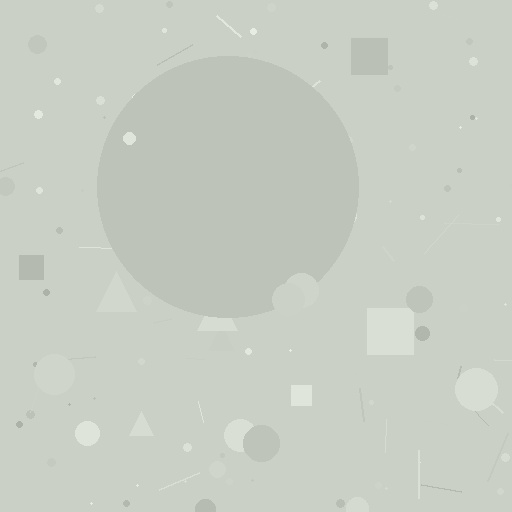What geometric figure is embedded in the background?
A circle is embedded in the background.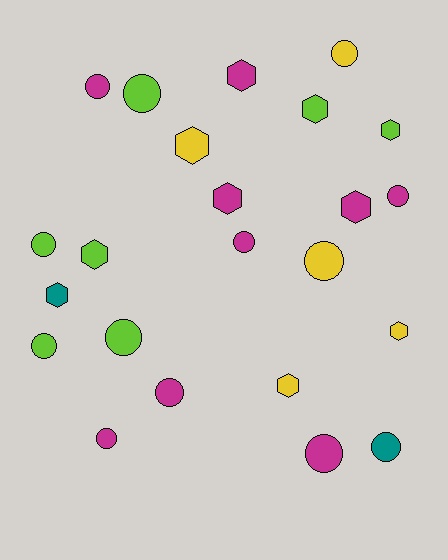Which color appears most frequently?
Magenta, with 9 objects.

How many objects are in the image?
There are 23 objects.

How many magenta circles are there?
There are 6 magenta circles.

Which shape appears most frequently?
Circle, with 13 objects.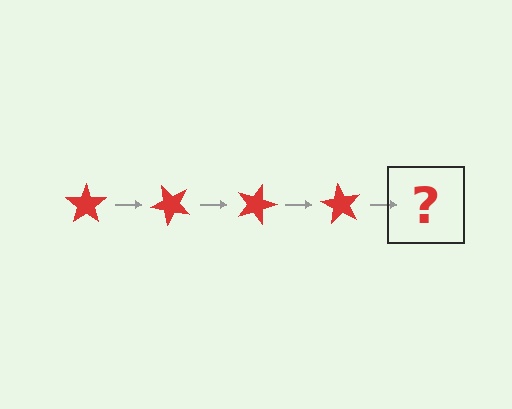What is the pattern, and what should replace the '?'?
The pattern is that the star rotates 45 degrees each step. The '?' should be a red star rotated 180 degrees.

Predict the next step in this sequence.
The next step is a red star rotated 180 degrees.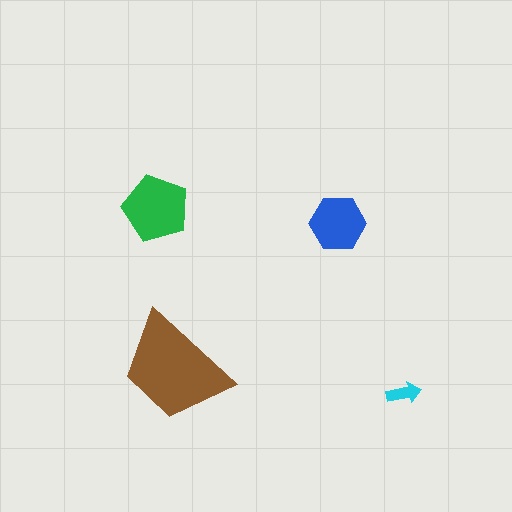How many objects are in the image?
There are 4 objects in the image.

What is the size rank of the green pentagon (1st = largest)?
2nd.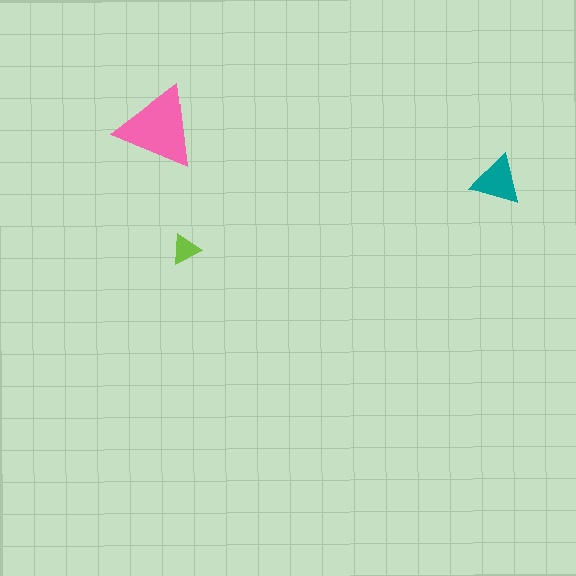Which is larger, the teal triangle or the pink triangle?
The pink one.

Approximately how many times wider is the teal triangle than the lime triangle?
About 1.5 times wider.